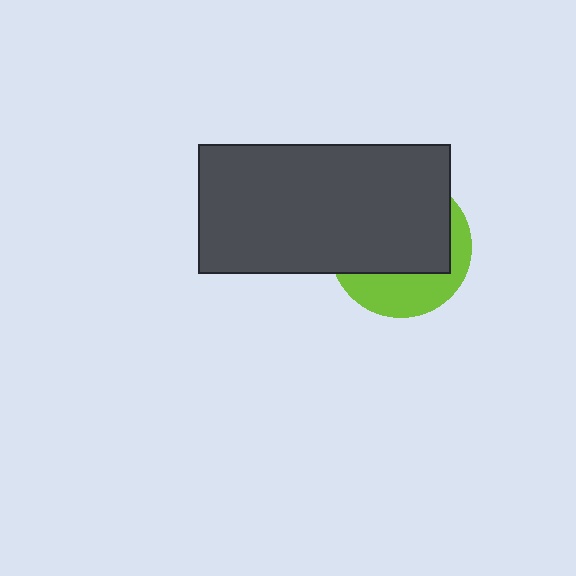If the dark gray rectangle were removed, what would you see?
You would see the complete lime circle.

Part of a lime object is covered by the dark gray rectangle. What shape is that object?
It is a circle.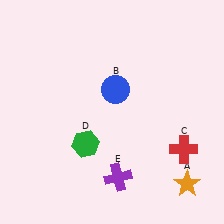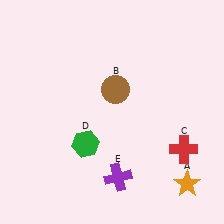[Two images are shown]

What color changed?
The circle (B) changed from blue in Image 1 to brown in Image 2.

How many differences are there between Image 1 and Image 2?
There is 1 difference between the two images.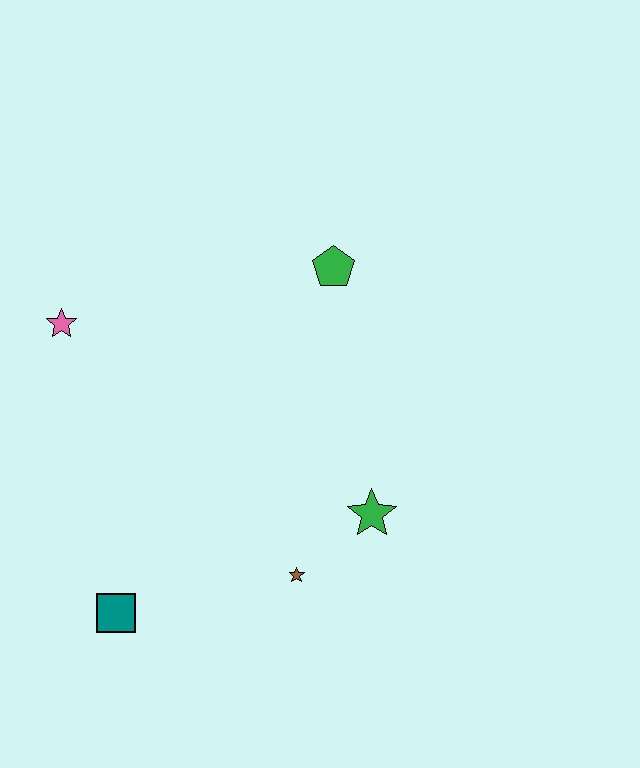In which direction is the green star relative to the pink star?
The green star is to the right of the pink star.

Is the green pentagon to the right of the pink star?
Yes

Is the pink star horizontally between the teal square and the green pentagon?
No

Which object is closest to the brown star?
The green star is closest to the brown star.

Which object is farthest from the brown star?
The pink star is farthest from the brown star.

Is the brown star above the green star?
No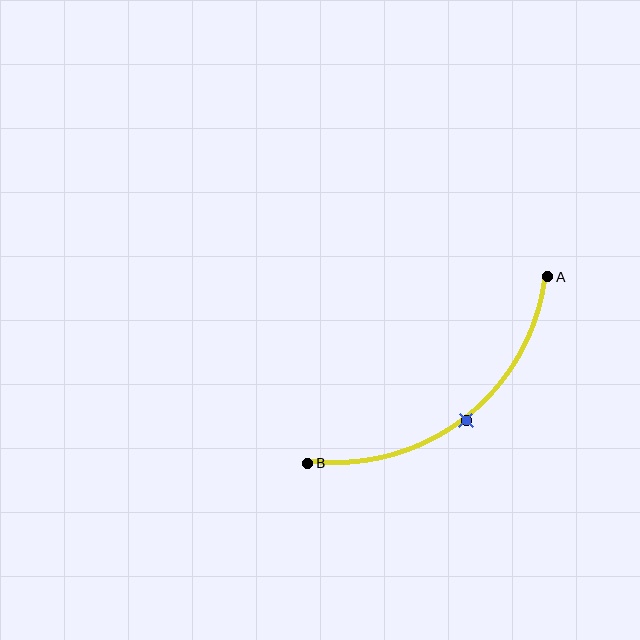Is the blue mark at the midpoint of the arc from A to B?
Yes. The blue mark lies on the arc at equal arc-length from both A and B — it is the arc midpoint.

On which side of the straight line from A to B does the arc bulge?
The arc bulges below and to the right of the straight line connecting A and B.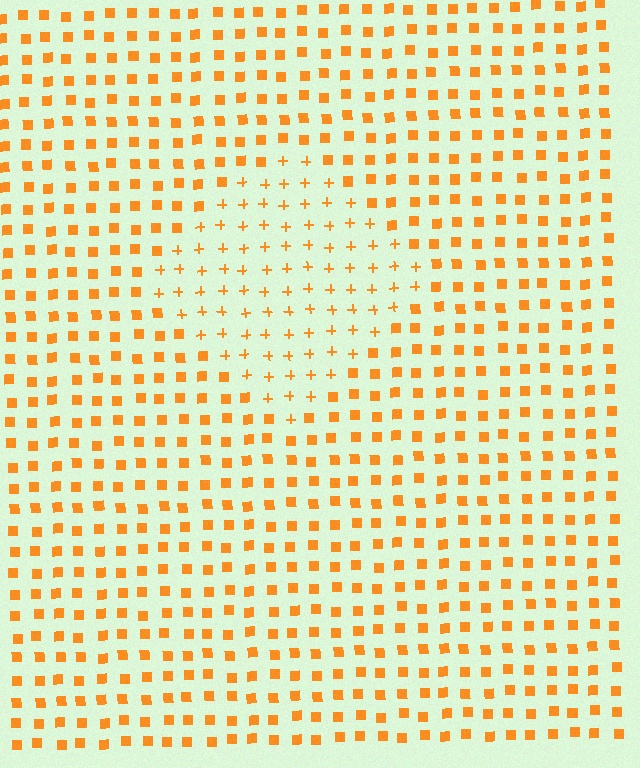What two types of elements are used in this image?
The image uses plus signs inside the diamond region and squares outside it.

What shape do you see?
I see a diamond.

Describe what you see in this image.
The image is filled with small orange elements arranged in a uniform grid. A diamond-shaped region contains plus signs, while the surrounding area contains squares. The boundary is defined purely by the change in element shape.